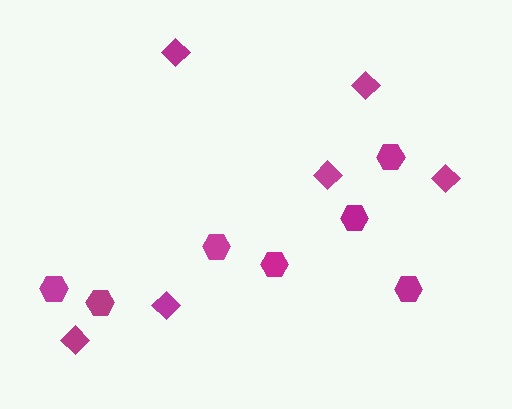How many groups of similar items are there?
There are 2 groups: one group of diamonds (6) and one group of hexagons (7).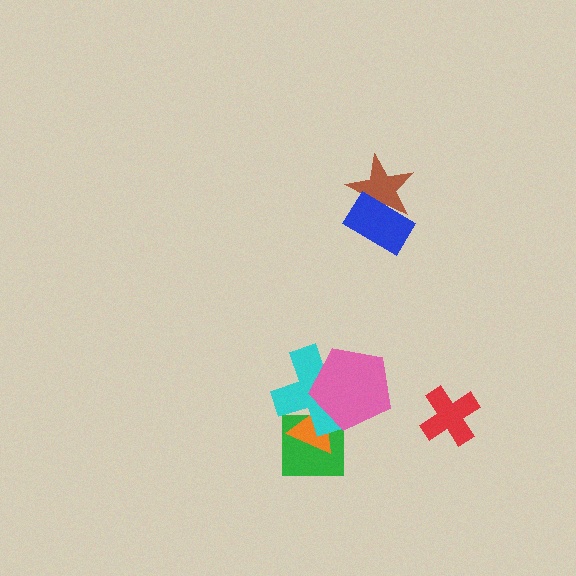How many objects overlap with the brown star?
1 object overlaps with the brown star.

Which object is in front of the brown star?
The blue rectangle is in front of the brown star.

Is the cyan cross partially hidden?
Yes, it is partially covered by another shape.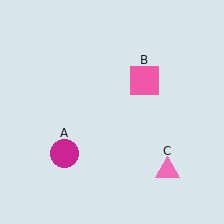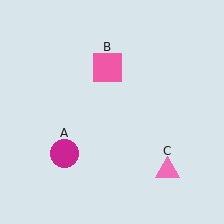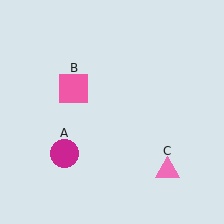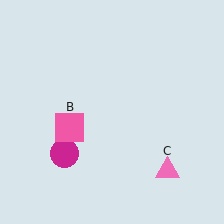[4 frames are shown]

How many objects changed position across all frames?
1 object changed position: pink square (object B).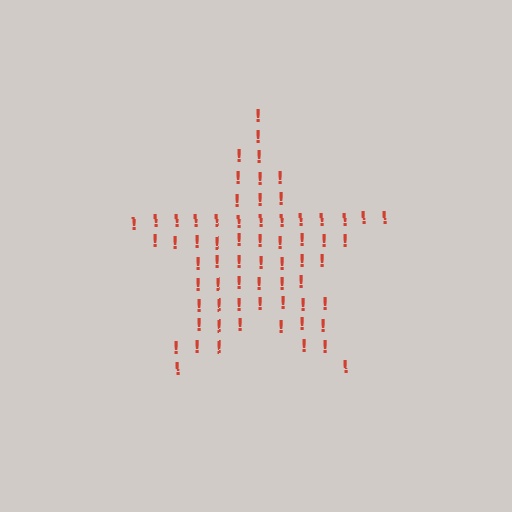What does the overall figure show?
The overall figure shows a star.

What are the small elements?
The small elements are exclamation marks.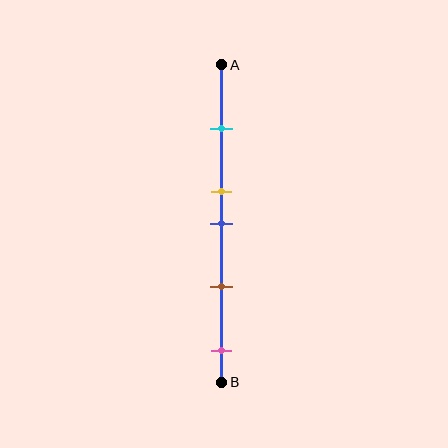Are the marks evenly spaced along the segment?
No, the marks are not evenly spaced.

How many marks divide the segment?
There are 5 marks dividing the segment.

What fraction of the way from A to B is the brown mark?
The brown mark is approximately 70% (0.7) of the way from A to B.